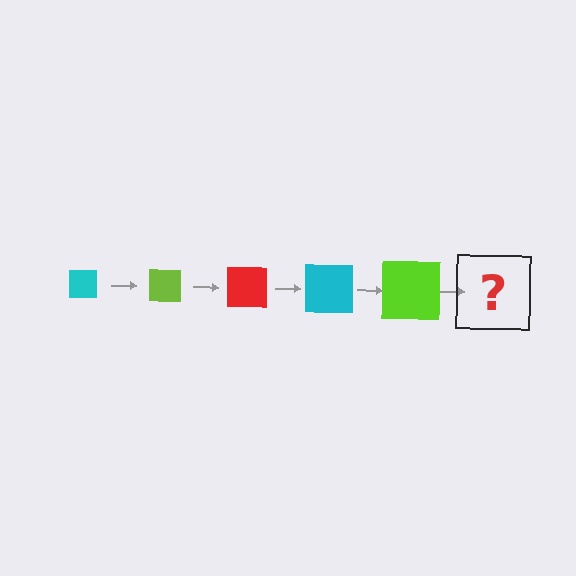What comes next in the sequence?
The next element should be a red square, larger than the previous one.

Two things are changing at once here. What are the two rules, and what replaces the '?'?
The two rules are that the square grows larger each step and the color cycles through cyan, lime, and red. The '?' should be a red square, larger than the previous one.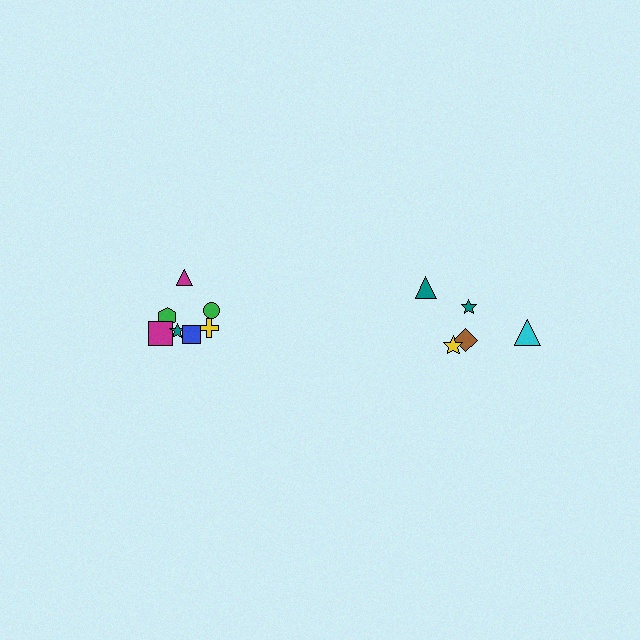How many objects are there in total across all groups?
There are 12 objects.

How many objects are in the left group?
There are 7 objects.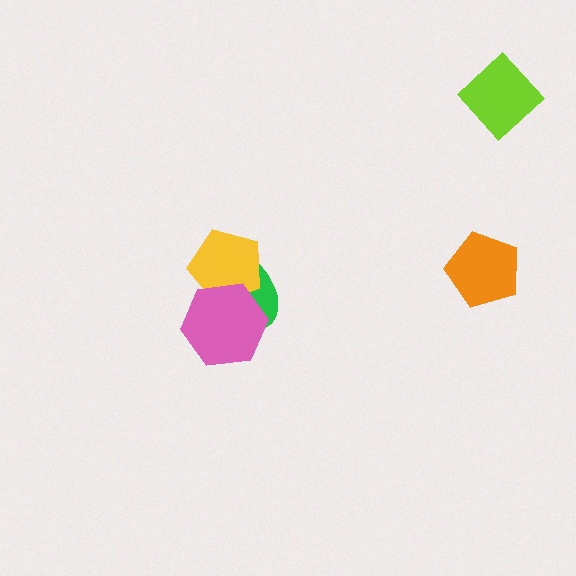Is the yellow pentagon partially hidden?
Yes, it is partially covered by another shape.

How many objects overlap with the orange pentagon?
0 objects overlap with the orange pentagon.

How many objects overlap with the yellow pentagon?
2 objects overlap with the yellow pentagon.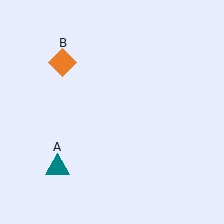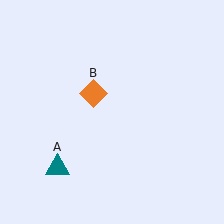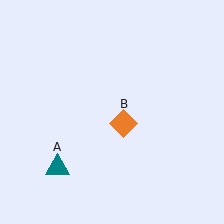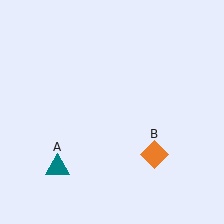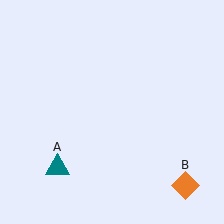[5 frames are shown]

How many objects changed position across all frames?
1 object changed position: orange diamond (object B).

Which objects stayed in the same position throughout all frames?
Teal triangle (object A) remained stationary.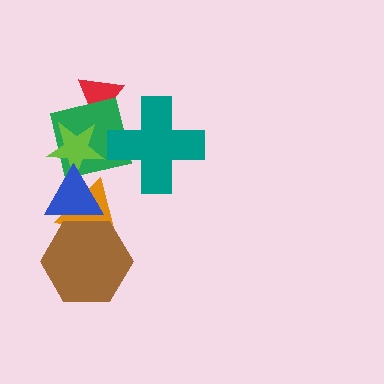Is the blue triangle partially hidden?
Yes, it is partially covered by another shape.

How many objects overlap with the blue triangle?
4 objects overlap with the blue triangle.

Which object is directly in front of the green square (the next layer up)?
The lime star is directly in front of the green square.